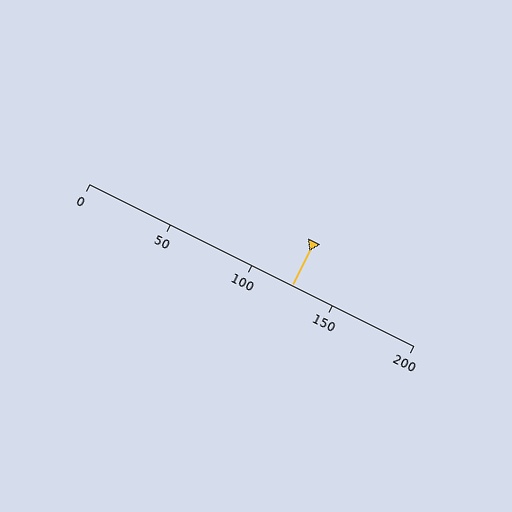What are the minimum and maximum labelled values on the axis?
The axis runs from 0 to 200.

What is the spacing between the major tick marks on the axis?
The major ticks are spaced 50 apart.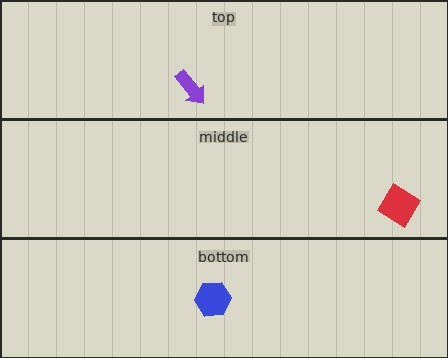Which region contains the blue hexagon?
The bottom region.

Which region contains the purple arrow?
The top region.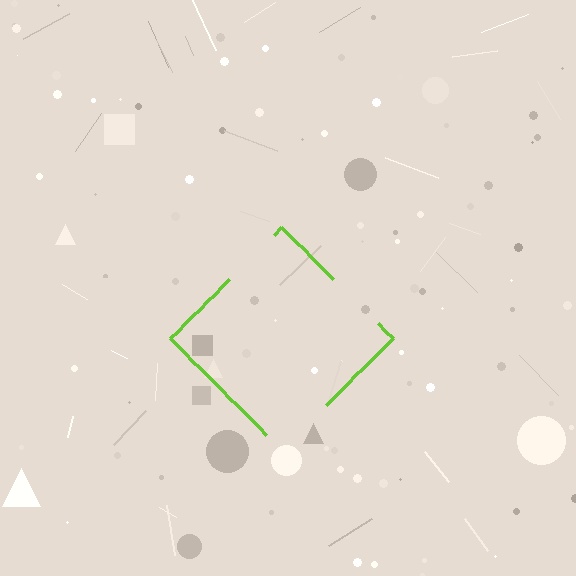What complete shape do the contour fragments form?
The contour fragments form a diamond.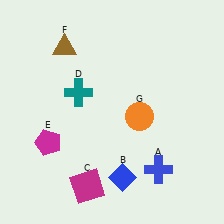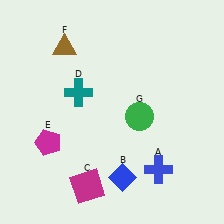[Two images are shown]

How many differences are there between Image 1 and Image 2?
There is 1 difference between the two images.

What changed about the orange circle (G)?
In Image 1, G is orange. In Image 2, it changed to green.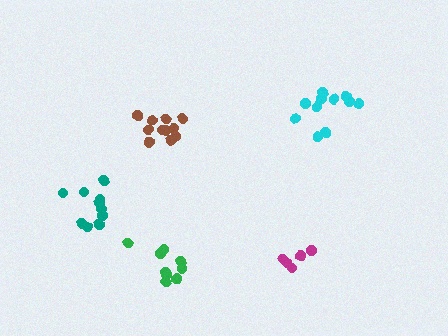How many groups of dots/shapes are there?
There are 5 groups.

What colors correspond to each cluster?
The clusters are colored: magenta, teal, cyan, green, brown.